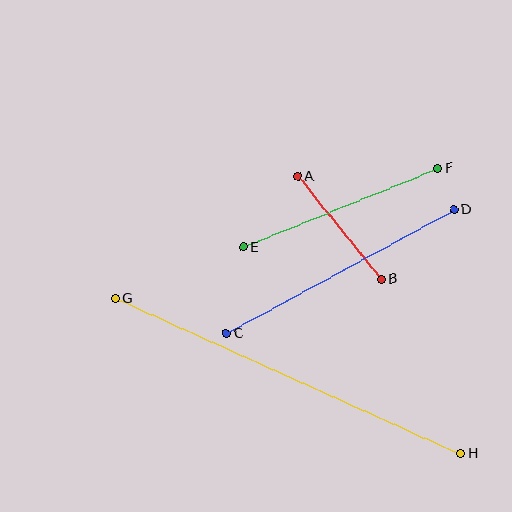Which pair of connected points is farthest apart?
Points G and H are farthest apart.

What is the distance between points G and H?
The distance is approximately 378 pixels.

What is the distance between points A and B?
The distance is approximately 132 pixels.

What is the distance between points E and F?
The distance is approximately 210 pixels.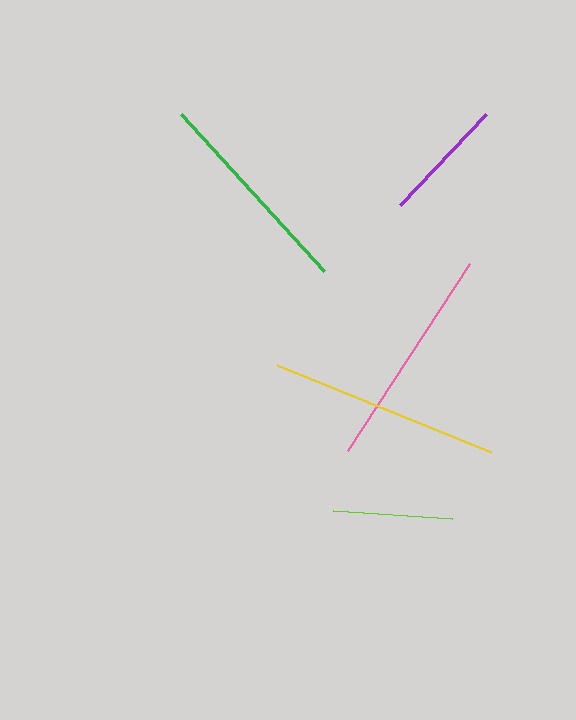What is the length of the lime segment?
The lime segment is approximately 119 pixels long.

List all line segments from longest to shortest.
From longest to shortest: yellow, pink, green, purple, lime.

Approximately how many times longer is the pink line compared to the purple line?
The pink line is approximately 1.8 times the length of the purple line.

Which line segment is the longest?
The yellow line is the longest at approximately 230 pixels.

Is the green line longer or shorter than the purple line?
The green line is longer than the purple line.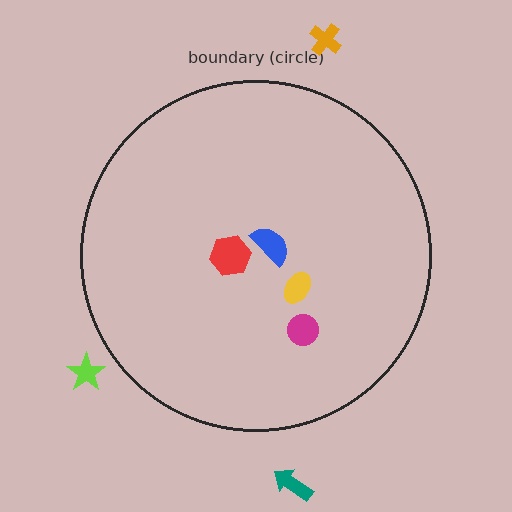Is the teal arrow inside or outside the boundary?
Outside.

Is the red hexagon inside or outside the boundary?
Inside.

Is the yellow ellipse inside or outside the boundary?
Inside.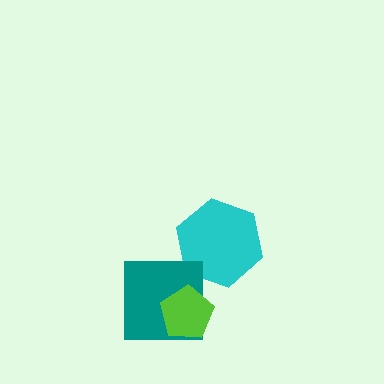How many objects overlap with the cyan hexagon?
0 objects overlap with the cyan hexagon.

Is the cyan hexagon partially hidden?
No, no other shape covers it.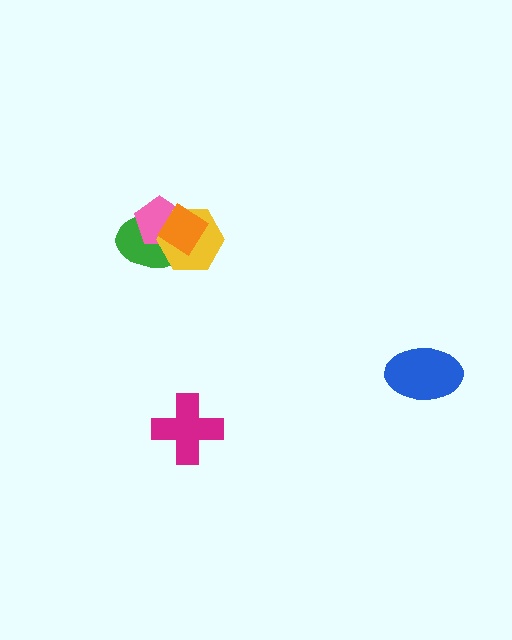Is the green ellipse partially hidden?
Yes, it is partially covered by another shape.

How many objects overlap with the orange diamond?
3 objects overlap with the orange diamond.